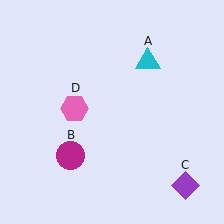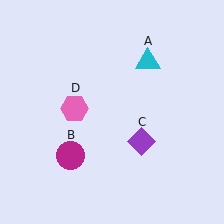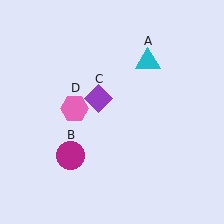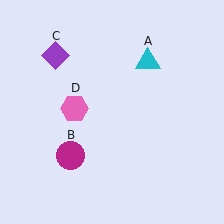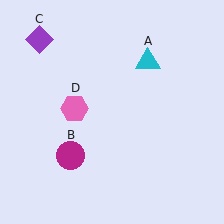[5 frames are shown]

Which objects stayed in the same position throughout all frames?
Cyan triangle (object A) and magenta circle (object B) and pink hexagon (object D) remained stationary.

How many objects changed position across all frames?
1 object changed position: purple diamond (object C).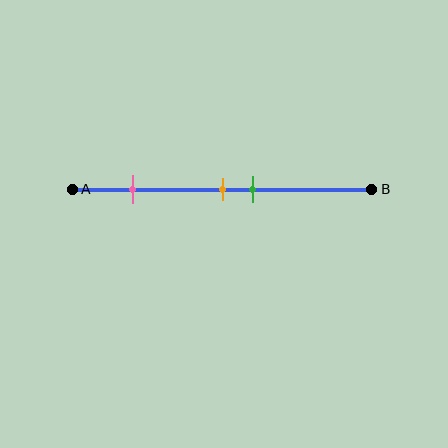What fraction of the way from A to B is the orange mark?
The orange mark is approximately 50% (0.5) of the way from A to B.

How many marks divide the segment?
There are 3 marks dividing the segment.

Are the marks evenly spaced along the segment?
No, the marks are not evenly spaced.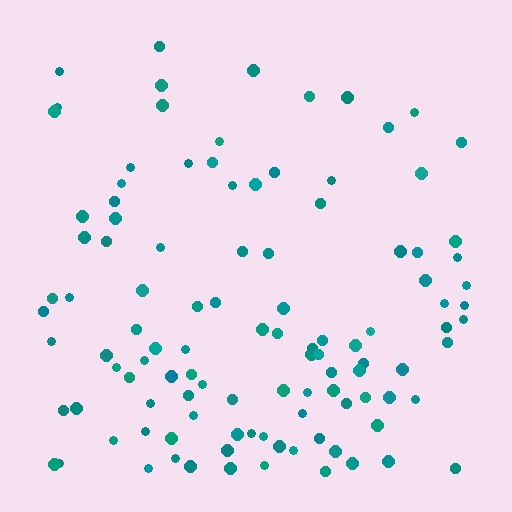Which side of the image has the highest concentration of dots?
The bottom.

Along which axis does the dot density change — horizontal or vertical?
Vertical.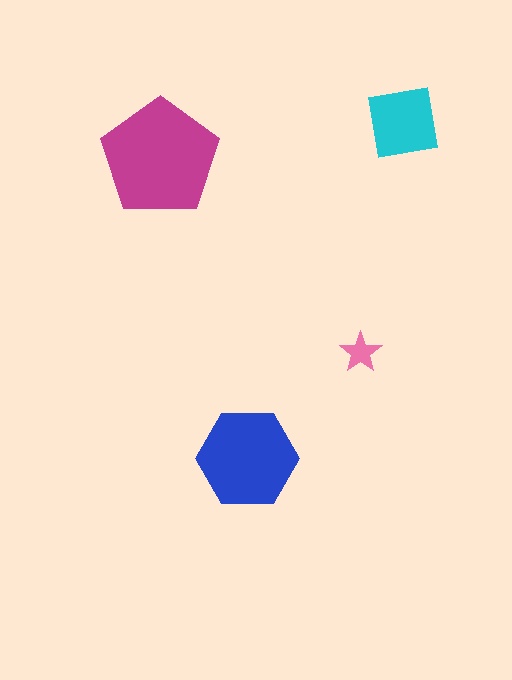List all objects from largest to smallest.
The magenta pentagon, the blue hexagon, the cyan square, the pink star.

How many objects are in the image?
There are 4 objects in the image.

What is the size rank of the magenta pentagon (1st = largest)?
1st.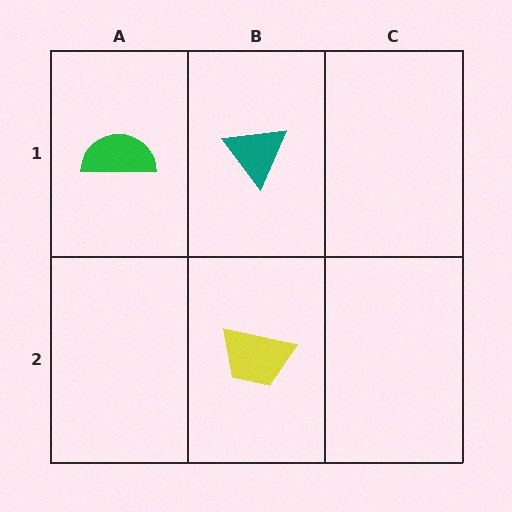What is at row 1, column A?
A green semicircle.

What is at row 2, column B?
A yellow trapezoid.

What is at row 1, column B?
A teal triangle.